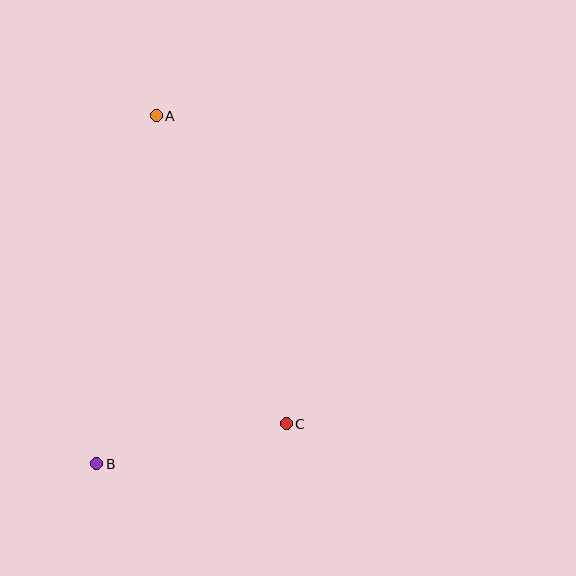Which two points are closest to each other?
Points B and C are closest to each other.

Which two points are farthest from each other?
Points A and B are farthest from each other.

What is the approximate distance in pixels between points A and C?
The distance between A and C is approximately 335 pixels.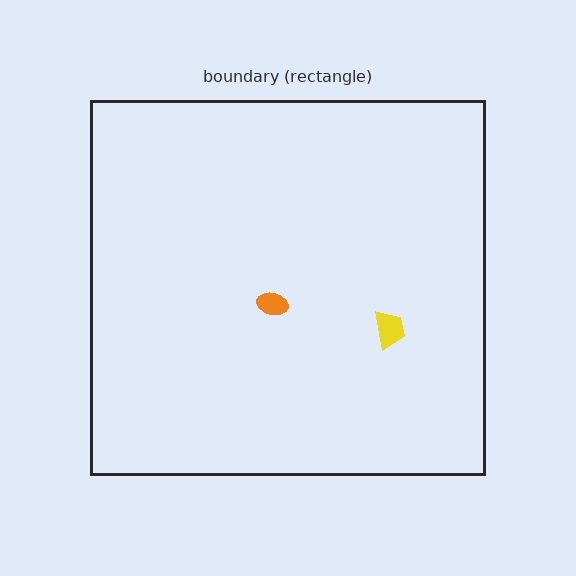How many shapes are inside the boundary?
2 inside, 0 outside.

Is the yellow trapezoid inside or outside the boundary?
Inside.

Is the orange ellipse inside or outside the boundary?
Inside.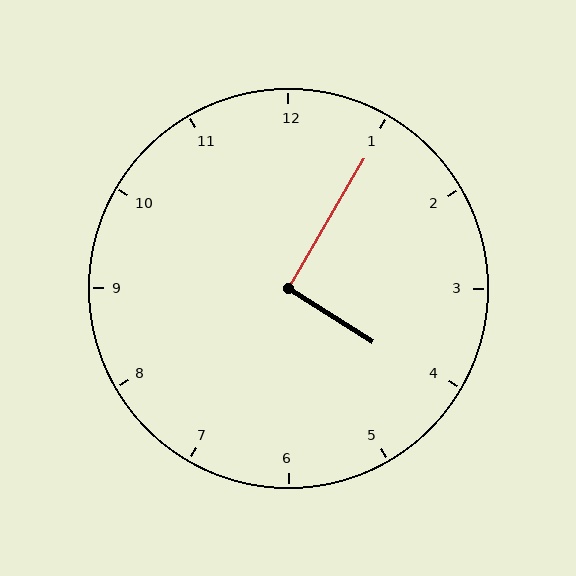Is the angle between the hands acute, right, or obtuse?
It is right.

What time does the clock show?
4:05.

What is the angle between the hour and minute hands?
Approximately 92 degrees.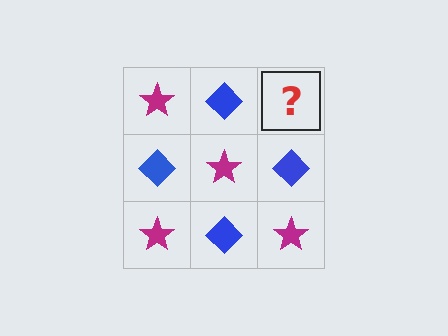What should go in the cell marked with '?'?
The missing cell should contain a magenta star.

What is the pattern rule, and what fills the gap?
The rule is that it alternates magenta star and blue diamond in a checkerboard pattern. The gap should be filled with a magenta star.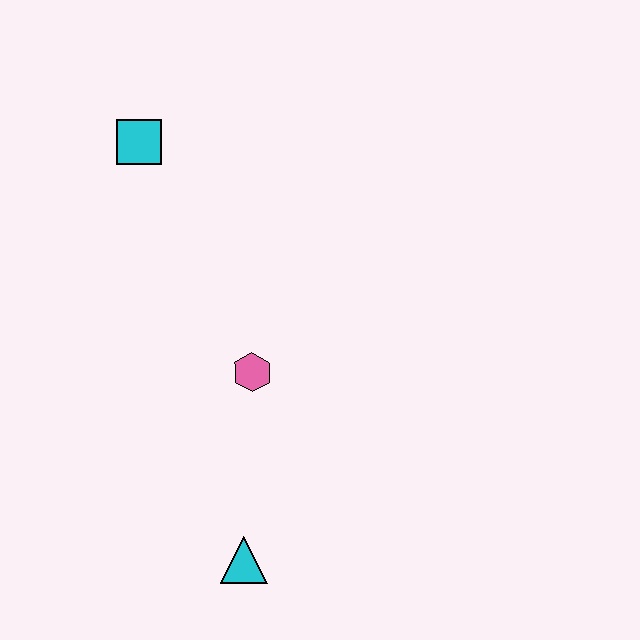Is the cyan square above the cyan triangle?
Yes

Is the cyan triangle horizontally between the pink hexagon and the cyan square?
Yes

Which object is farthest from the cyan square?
The cyan triangle is farthest from the cyan square.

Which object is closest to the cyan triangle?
The pink hexagon is closest to the cyan triangle.